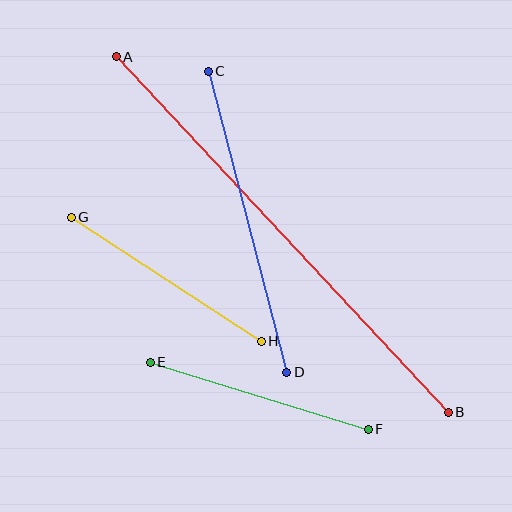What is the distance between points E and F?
The distance is approximately 228 pixels.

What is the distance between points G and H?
The distance is approximately 227 pixels.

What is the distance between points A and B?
The distance is approximately 486 pixels.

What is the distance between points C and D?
The distance is approximately 311 pixels.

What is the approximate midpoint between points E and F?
The midpoint is at approximately (259, 396) pixels.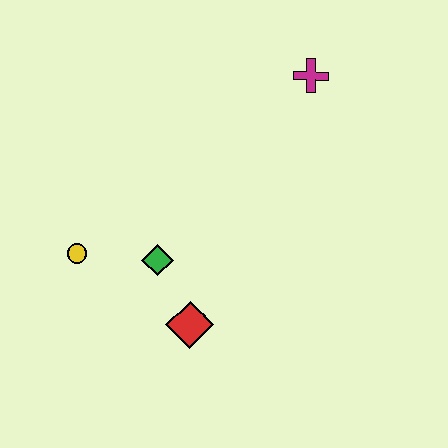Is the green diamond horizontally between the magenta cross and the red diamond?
No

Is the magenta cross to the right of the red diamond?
Yes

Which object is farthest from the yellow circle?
The magenta cross is farthest from the yellow circle.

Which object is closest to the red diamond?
The green diamond is closest to the red diamond.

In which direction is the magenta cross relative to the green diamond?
The magenta cross is above the green diamond.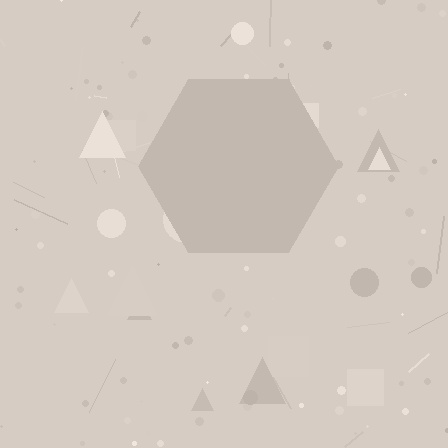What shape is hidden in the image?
A hexagon is hidden in the image.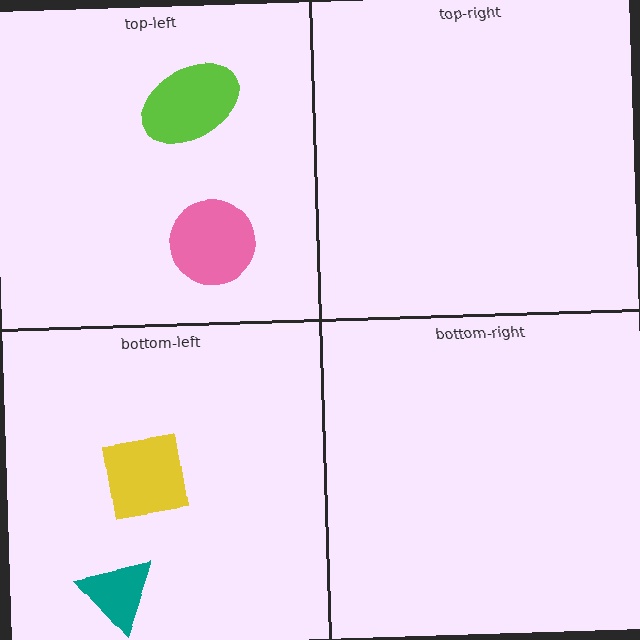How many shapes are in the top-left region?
2.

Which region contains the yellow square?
The bottom-left region.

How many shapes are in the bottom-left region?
2.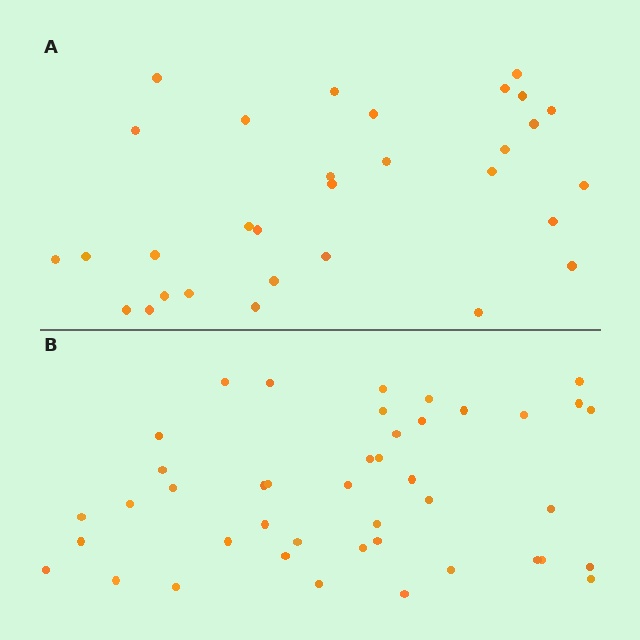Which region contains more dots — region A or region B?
Region B (the bottom region) has more dots.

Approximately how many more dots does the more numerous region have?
Region B has roughly 12 or so more dots than region A.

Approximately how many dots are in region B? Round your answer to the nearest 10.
About 40 dots. (The exact count is 43, which rounds to 40.)